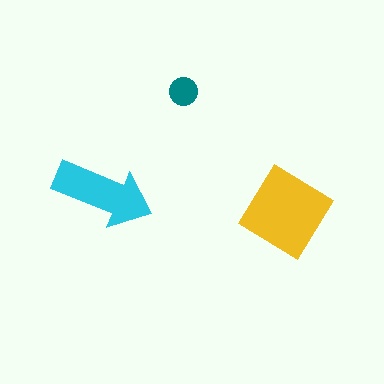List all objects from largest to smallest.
The yellow diamond, the cyan arrow, the teal circle.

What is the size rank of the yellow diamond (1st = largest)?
1st.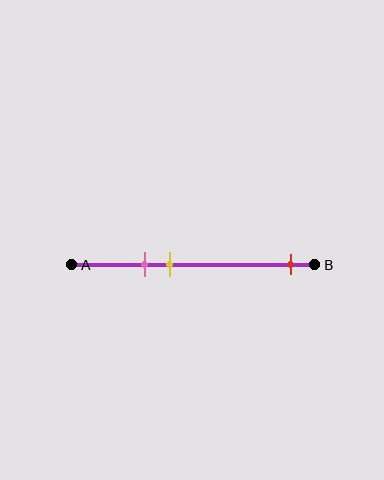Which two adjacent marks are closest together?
The pink and yellow marks are the closest adjacent pair.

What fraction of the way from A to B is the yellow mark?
The yellow mark is approximately 40% (0.4) of the way from A to B.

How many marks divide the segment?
There are 3 marks dividing the segment.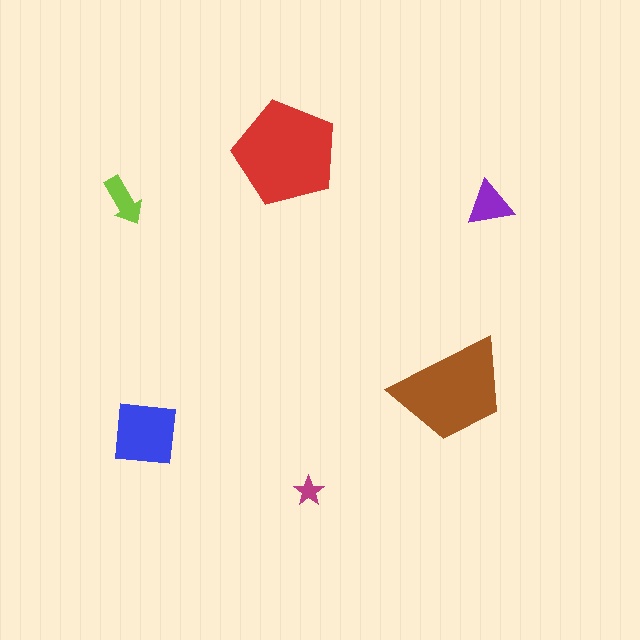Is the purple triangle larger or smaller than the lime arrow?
Larger.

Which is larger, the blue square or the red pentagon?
The red pentagon.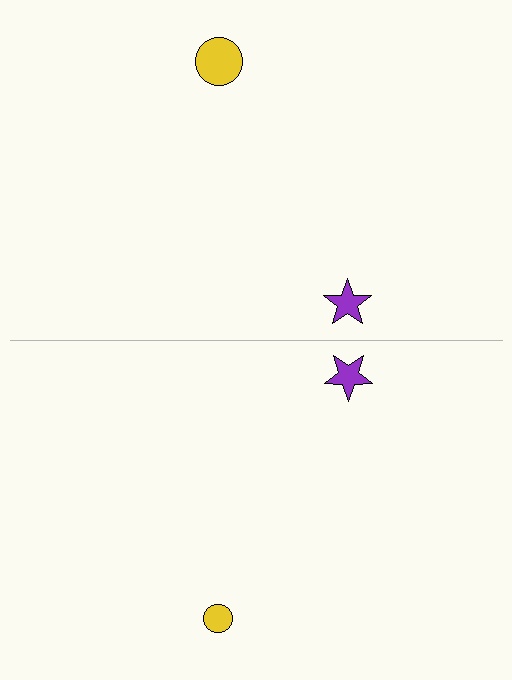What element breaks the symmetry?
The yellow circle on the bottom side has a different size than its mirror counterpart.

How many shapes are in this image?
There are 4 shapes in this image.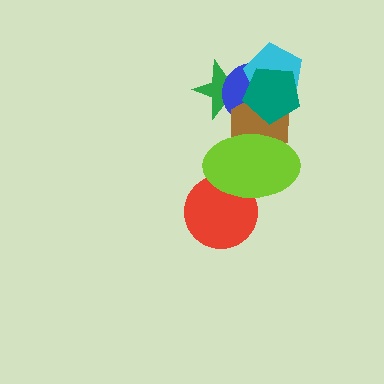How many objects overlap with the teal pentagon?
4 objects overlap with the teal pentagon.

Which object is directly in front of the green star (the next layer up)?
The blue circle is directly in front of the green star.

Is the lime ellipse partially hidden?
No, no other shape covers it.